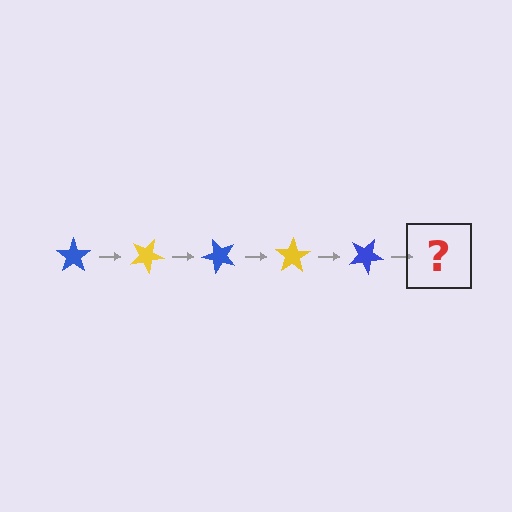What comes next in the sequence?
The next element should be a yellow star, rotated 125 degrees from the start.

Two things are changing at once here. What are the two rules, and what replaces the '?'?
The two rules are that it rotates 25 degrees each step and the color cycles through blue and yellow. The '?' should be a yellow star, rotated 125 degrees from the start.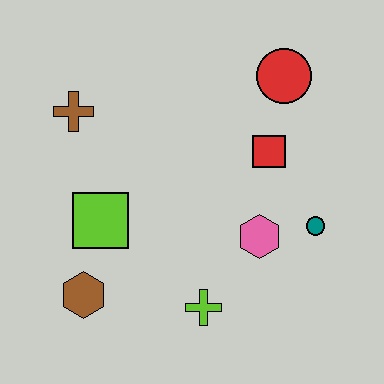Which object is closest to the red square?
The red circle is closest to the red square.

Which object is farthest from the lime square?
The red circle is farthest from the lime square.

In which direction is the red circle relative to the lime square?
The red circle is to the right of the lime square.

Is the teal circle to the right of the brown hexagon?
Yes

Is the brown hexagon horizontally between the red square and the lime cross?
No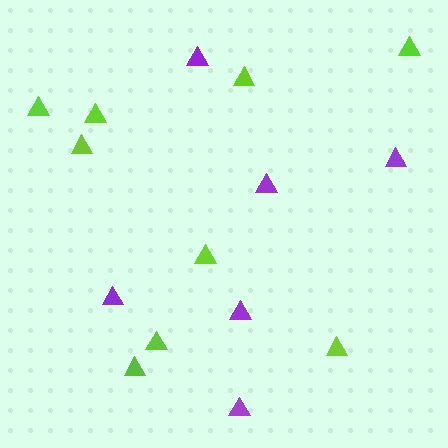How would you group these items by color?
There are 2 groups: one group of purple triangles (6) and one group of lime triangles (9).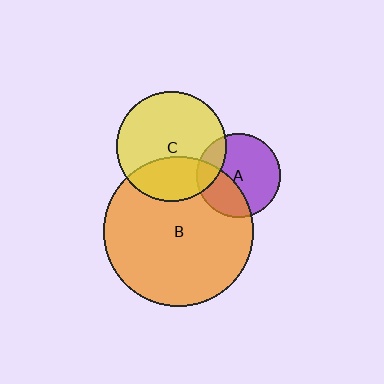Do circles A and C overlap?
Yes.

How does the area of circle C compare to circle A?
Approximately 1.7 times.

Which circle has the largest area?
Circle B (orange).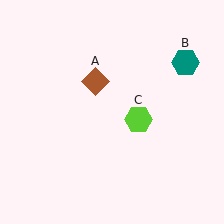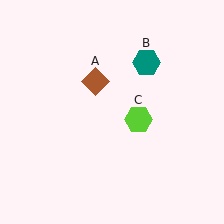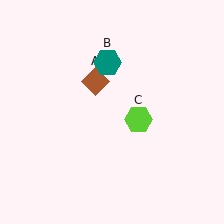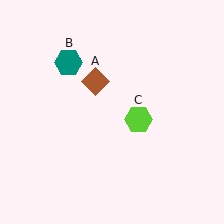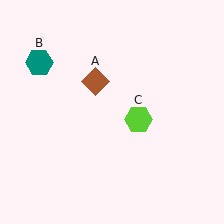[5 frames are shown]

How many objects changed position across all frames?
1 object changed position: teal hexagon (object B).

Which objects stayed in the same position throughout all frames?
Brown diamond (object A) and lime hexagon (object C) remained stationary.